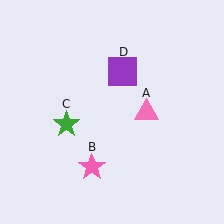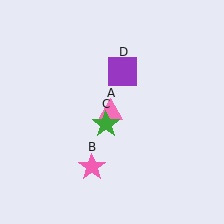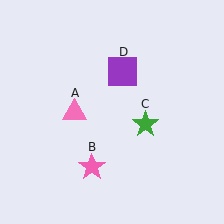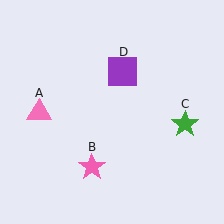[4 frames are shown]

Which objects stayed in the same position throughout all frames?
Pink star (object B) and purple square (object D) remained stationary.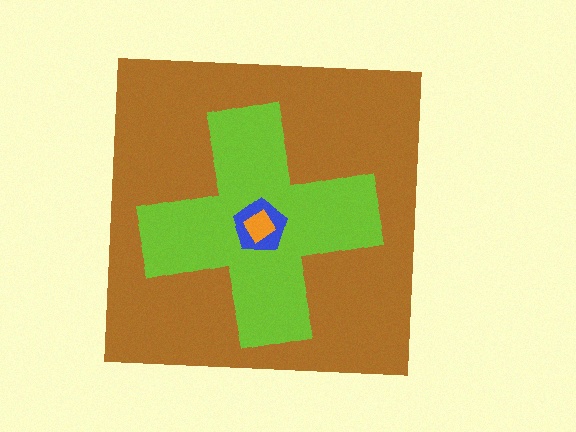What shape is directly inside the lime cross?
The blue pentagon.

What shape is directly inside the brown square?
The lime cross.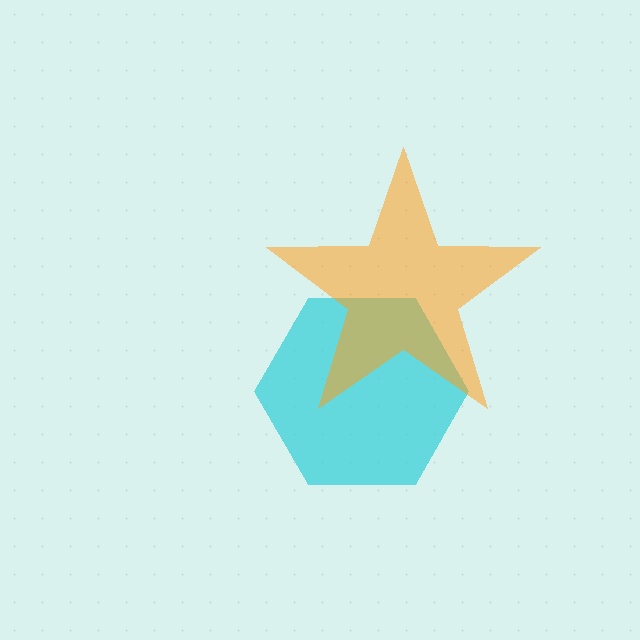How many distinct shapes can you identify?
There are 2 distinct shapes: a cyan hexagon, an orange star.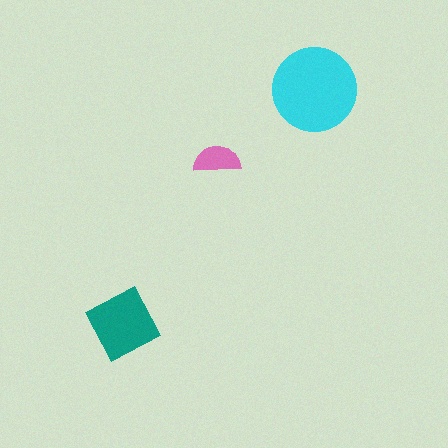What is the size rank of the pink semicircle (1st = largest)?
3rd.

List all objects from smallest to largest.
The pink semicircle, the teal diamond, the cyan circle.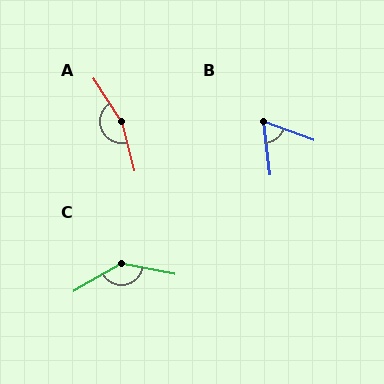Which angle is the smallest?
B, at approximately 63 degrees.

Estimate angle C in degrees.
Approximately 140 degrees.